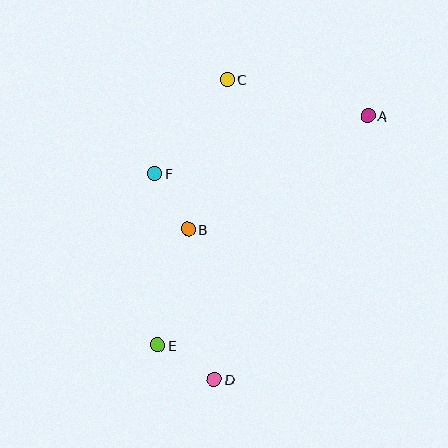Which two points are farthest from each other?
Points A and E are farthest from each other.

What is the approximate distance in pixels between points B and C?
The distance between B and C is approximately 155 pixels.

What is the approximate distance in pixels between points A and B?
The distance between A and B is approximately 213 pixels.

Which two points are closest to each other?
Points B and F are closest to each other.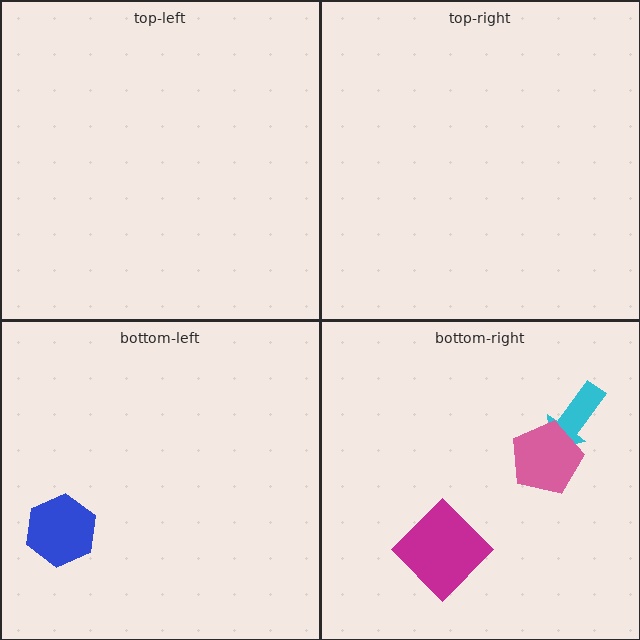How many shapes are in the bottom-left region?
1.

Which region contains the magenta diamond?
The bottom-right region.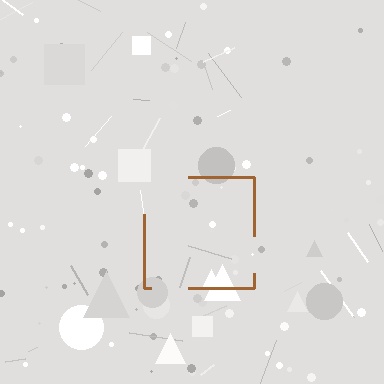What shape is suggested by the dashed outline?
The dashed outline suggests a square.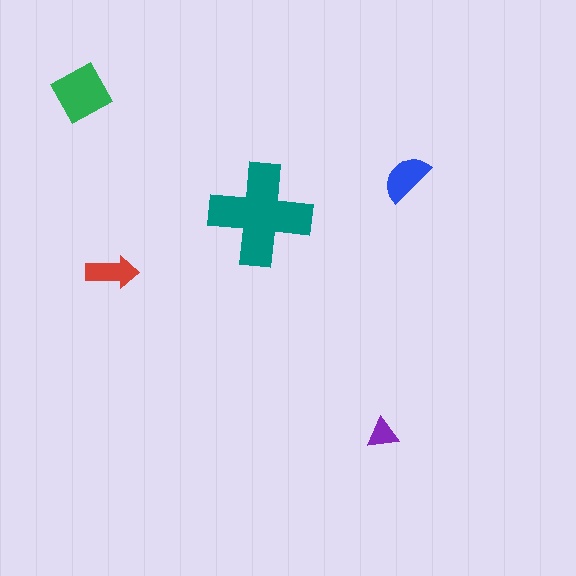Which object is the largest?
The teal cross.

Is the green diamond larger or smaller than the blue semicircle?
Larger.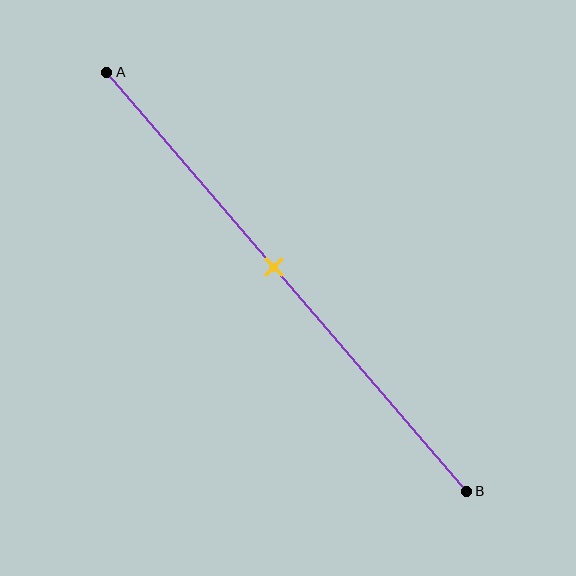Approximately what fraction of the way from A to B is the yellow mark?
The yellow mark is approximately 45% of the way from A to B.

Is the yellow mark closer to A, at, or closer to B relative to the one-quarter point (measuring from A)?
The yellow mark is closer to point B than the one-quarter point of segment AB.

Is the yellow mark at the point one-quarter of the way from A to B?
No, the mark is at about 45% from A, not at the 25% one-quarter point.